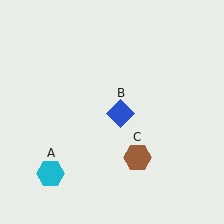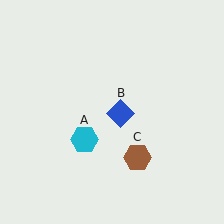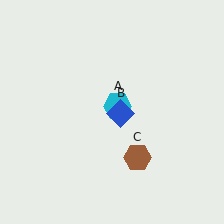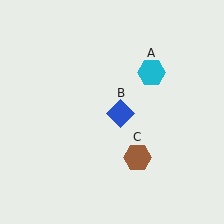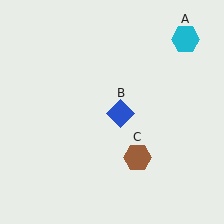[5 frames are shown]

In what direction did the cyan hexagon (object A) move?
The cyan hexagon (object A) moved up and to the right.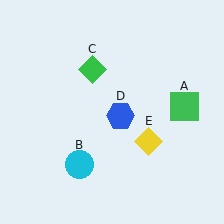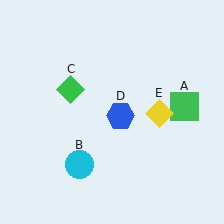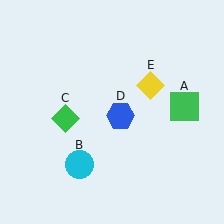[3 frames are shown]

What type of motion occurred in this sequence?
The green diamond (object C), yellow diamond (object E) rotated counterclockwise around the center of the scene.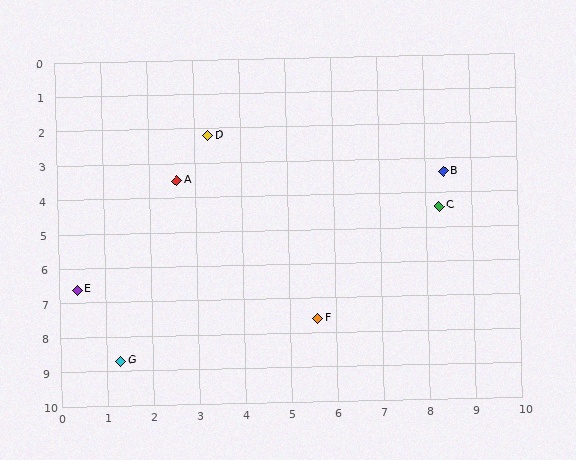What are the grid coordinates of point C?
Point C is at approximately (8.3, 4.4).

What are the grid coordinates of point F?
Point F is at approximately (5.6, 7.6).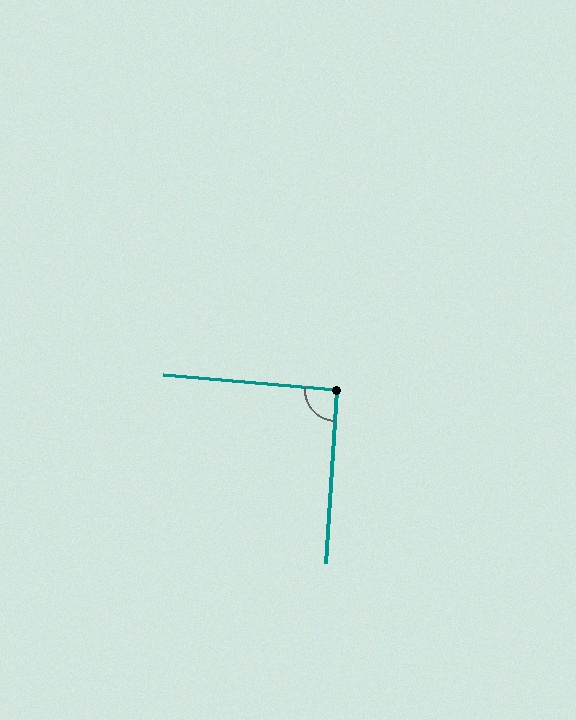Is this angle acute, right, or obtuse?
It is approximately a right angle.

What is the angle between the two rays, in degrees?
Approximately 91 degrees.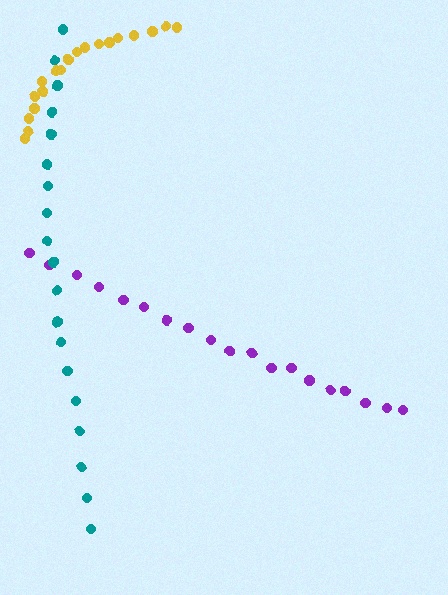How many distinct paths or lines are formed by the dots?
There are 3 distinct paths.